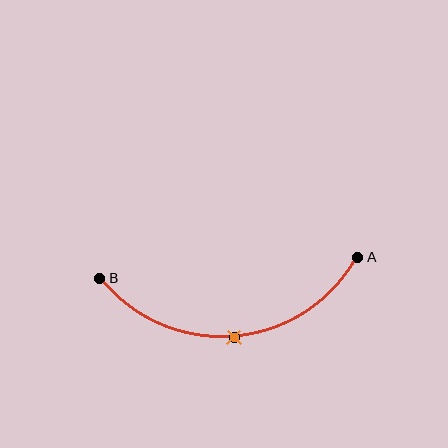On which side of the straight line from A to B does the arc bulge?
The arc bulges below the straight line connecting A and B.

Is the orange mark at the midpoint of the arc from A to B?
Yes. The orange mark lies on the arc at equal arc-length from both A and B — it is the arc midpoint.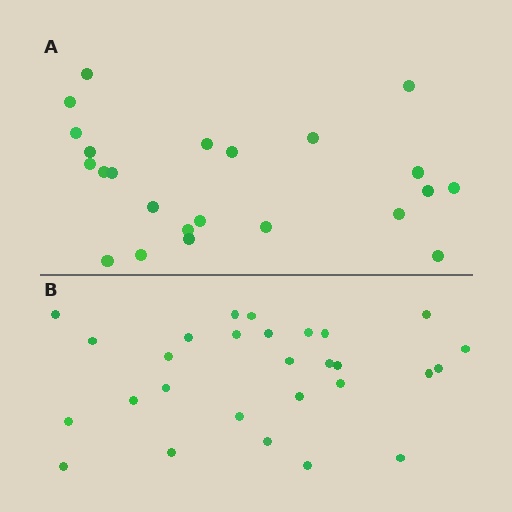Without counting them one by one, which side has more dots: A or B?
Region B (the bottom region) has more dots.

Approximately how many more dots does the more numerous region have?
Region B has about 5 more dots than region A.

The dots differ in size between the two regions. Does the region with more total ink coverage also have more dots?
No. Region A has more total ink coverage because its dots are larger, but region B actually contains more individual dots. Total area can be misleading — the number of items is what matters here.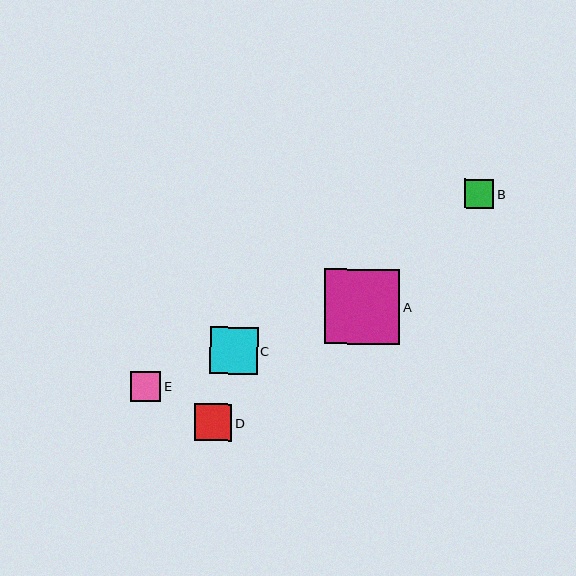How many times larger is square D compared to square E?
Square D is approximately 1.2 times the size of square E.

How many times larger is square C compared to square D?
Square C is approximately 1.3 times the size of square D.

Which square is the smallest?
Square B is the smallest with a size of approximately 30 pixels.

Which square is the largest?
Square A is the largest with a size of approximately 75 pixels.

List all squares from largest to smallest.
From largest to smallest: A, C, D, E, B.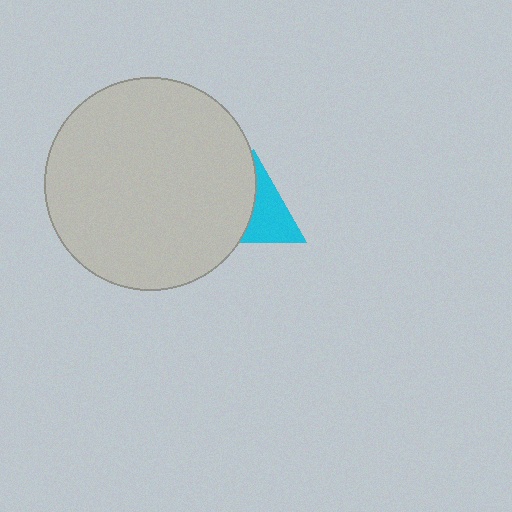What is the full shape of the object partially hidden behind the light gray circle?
The partially hidden object is a cyan triangle.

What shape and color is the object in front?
The object in front is a light gray circle.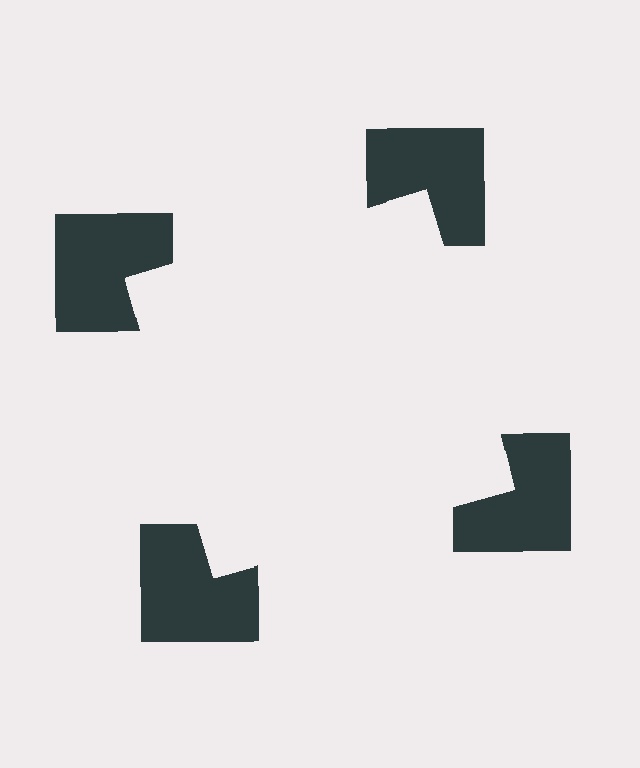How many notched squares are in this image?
There are 4 — one at each vertex of the illusory square.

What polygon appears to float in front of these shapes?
An illusory square — its edges are inferred from the aligned wedge cuts in the notched squares, not physically drawn.